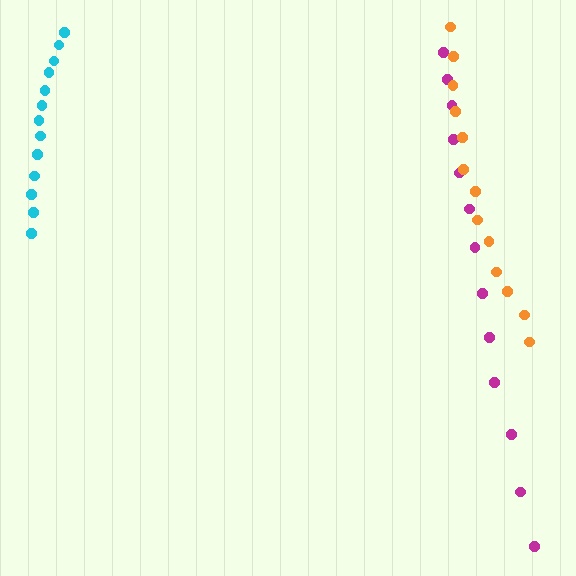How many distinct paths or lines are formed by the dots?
There are 3 distinct paths.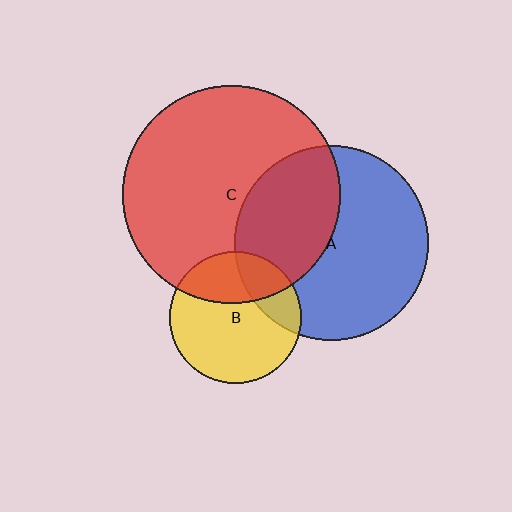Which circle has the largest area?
Circle C (red).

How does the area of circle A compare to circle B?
Approximately 2.2 times.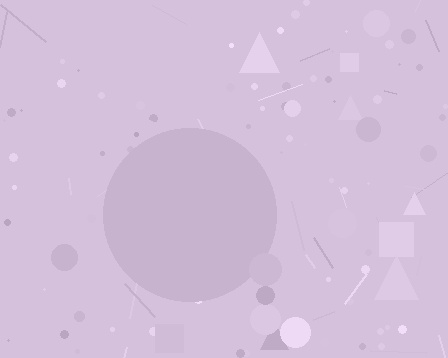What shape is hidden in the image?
A circle is hidden in the image.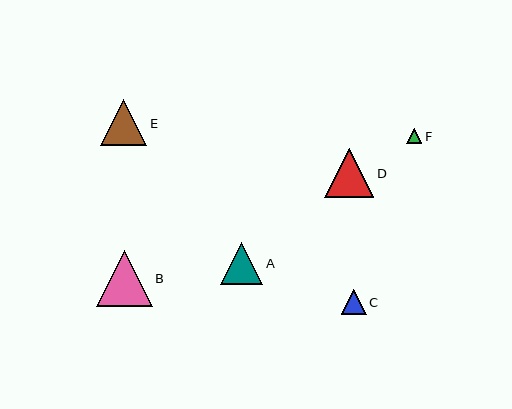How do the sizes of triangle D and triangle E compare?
Triangle D and triangle E are approximately the same size.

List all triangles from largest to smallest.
From largest to smallest: B, D, E, A, C, F.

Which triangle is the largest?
Triangle B is the largest with a size of approximately 56 pixels.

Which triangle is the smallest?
Triangle F is the smallest with a size of approximately 15 pixels.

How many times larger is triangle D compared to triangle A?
Triangle D is approximately 1.2 times the size of triangle A.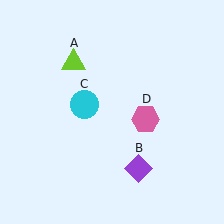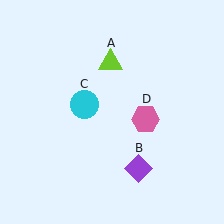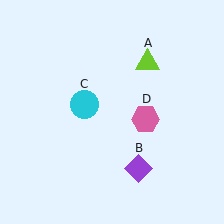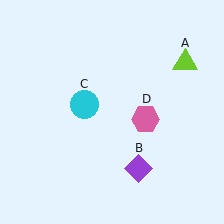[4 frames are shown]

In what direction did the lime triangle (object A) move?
The lime triangle (object A) moved right.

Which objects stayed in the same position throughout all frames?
Purple diamond (object B) and cyan circle (object C) and pink hexagon (object D) remained stationary.